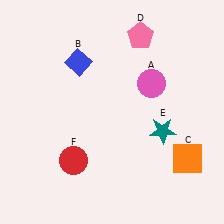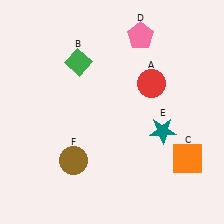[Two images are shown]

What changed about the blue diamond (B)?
In Image 1, B is blue. In Image 2, it changed to green.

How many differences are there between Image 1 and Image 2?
There are 3 differences between the two images.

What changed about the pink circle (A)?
In Image 1, A is pink. In Image 2, it changed to red.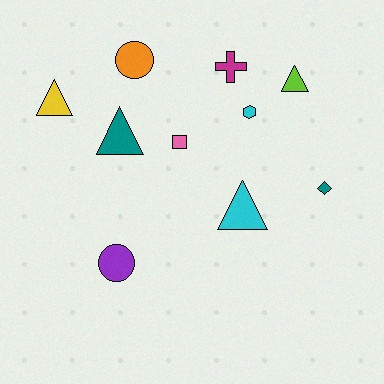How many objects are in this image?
There are 10 objects.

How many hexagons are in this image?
There is 1 hexagon.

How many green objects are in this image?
There are no green objects.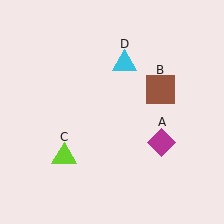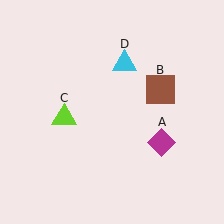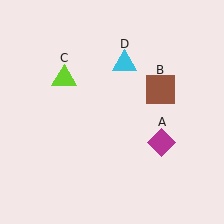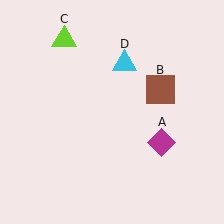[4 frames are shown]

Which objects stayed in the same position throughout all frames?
Magenta diamond (object A) and brown square (object B) and cyan triangle (object D) remained stationary.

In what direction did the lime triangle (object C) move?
The lime triangle (object C) moved up.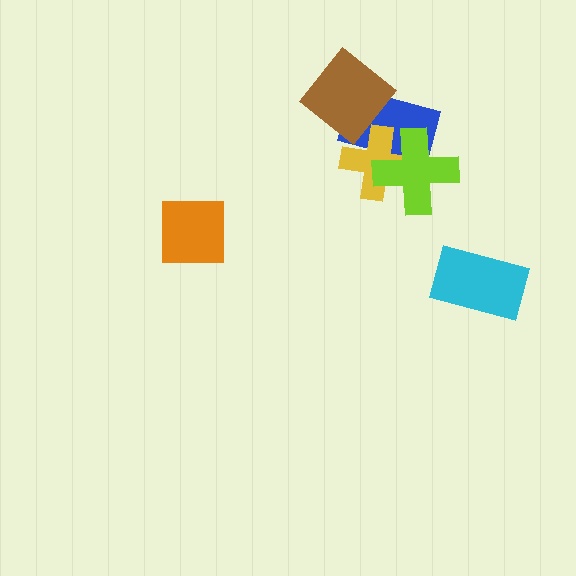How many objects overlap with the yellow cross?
3 objects overlap with the yellow cross.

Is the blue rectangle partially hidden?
Yes, it is partially covered by another shape.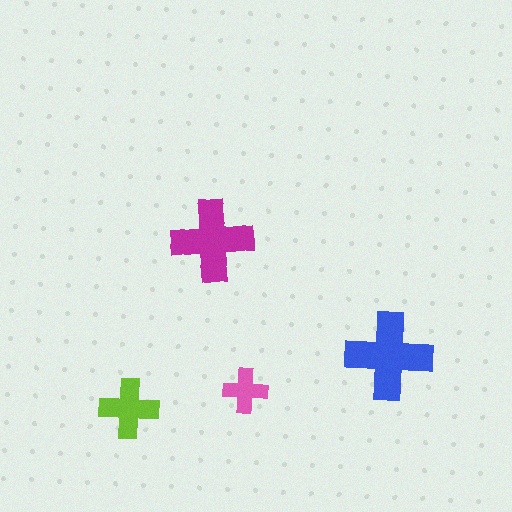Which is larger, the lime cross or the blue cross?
The blue one.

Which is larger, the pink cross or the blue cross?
The blue one.